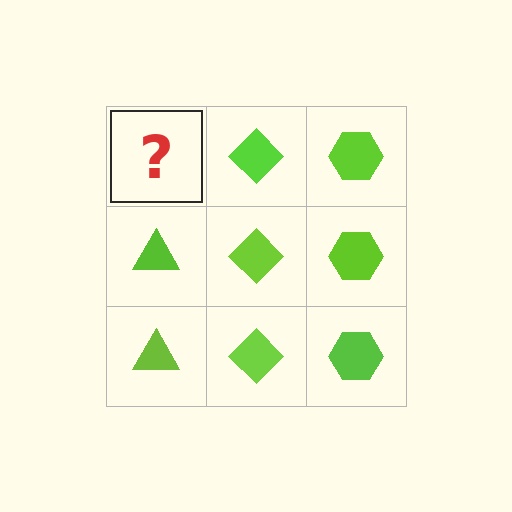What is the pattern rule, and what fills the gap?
The rule is that each column has a consistent shape. The gap should be filled with a lime triangle.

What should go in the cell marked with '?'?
The missing cell should contain a lime triangle.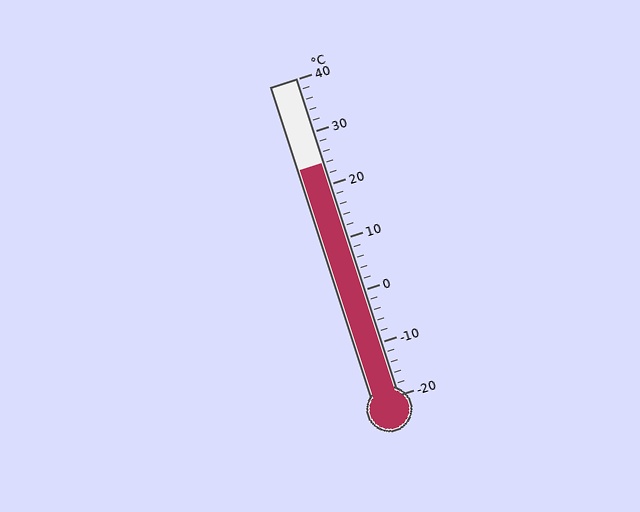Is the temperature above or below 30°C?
The temperature is below 30°C.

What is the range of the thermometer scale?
The thermometer scale ranges from -20°C to 40°C.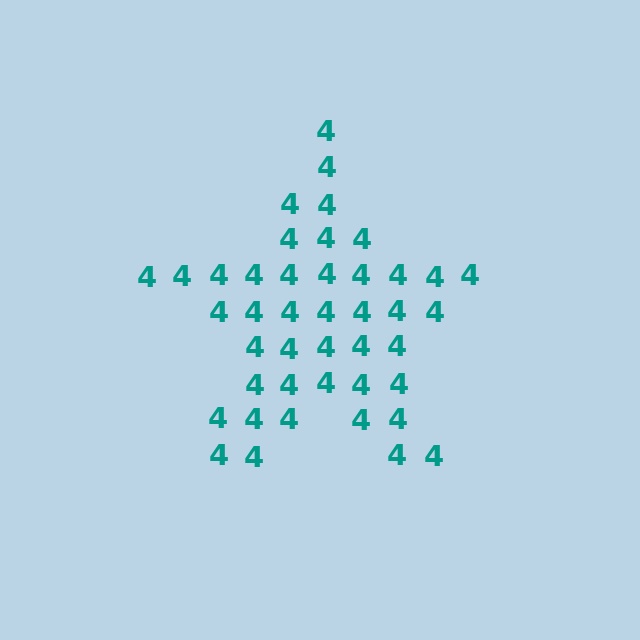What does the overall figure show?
The overall figure shows a star.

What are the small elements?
The small elements are digit 4's.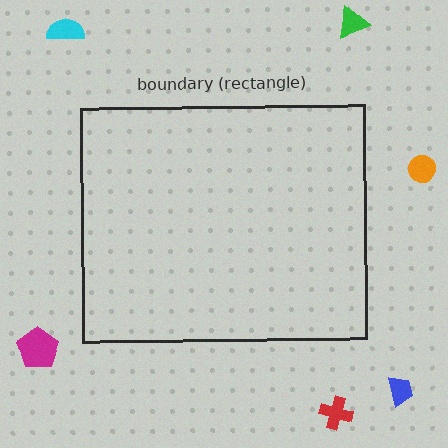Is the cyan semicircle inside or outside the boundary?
Outside.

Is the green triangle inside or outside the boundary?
Outside.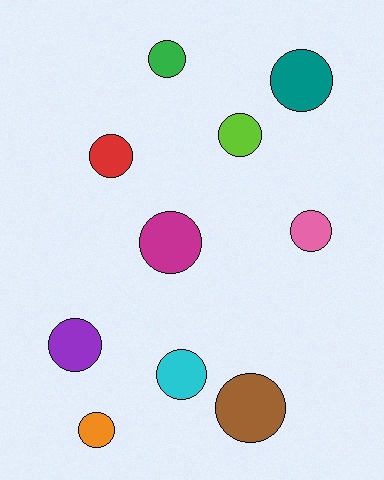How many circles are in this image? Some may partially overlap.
There are 10 circles.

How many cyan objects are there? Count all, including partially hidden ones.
There is 1 cyan object.